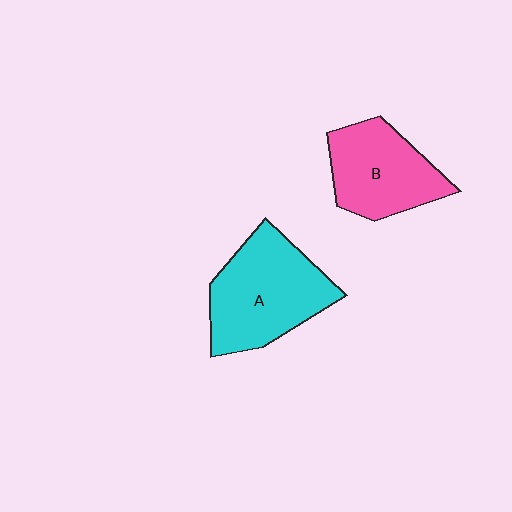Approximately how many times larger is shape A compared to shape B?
Approximately 1.3 times.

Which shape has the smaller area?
Shape B (pink).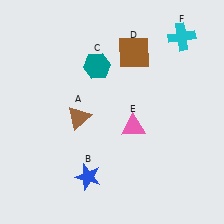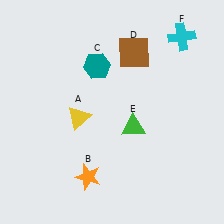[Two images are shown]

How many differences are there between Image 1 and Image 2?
There are 3 differences between the two images.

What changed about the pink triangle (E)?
In Image 1, E is pink. In Image 2, it changed to green.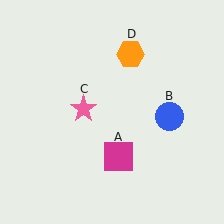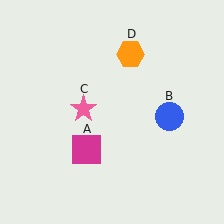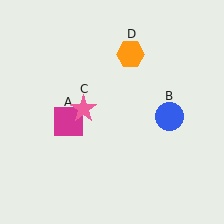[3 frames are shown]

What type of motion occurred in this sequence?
The magenta square (object A) rotated clockwise around the center of the scene.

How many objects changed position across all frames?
1 object changed position: magenta square (object A).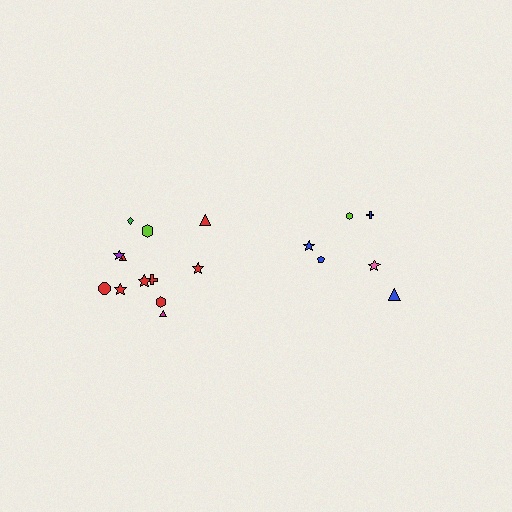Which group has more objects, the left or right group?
The left group.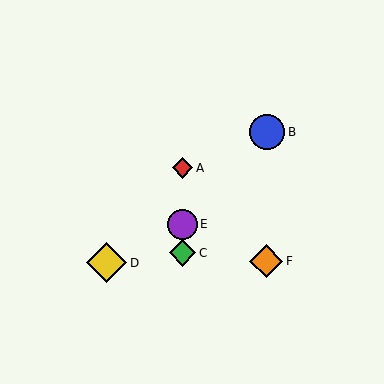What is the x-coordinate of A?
Object A is at x≈182.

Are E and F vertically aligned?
No, E is at x≈182 and F is at x≈266.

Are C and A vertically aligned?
Yes, both are at x≈182.